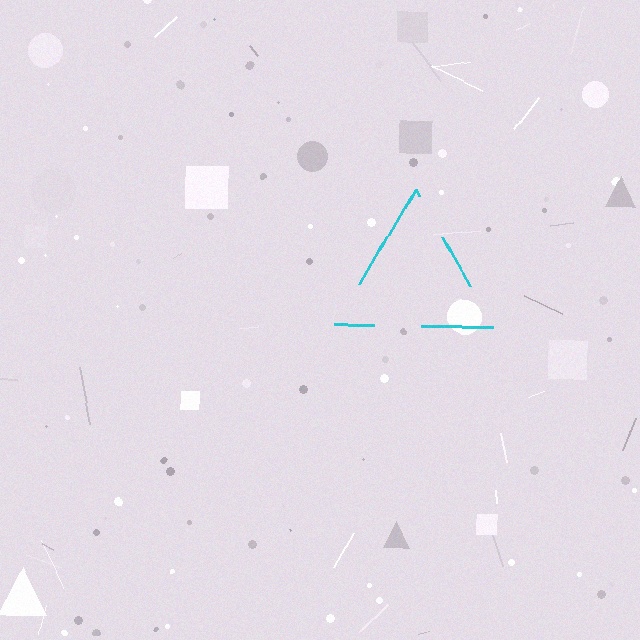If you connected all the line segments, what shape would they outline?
They would outline a triangle.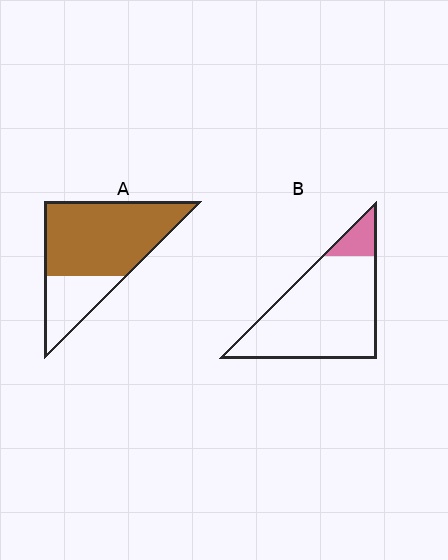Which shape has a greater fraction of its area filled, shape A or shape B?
Shape A.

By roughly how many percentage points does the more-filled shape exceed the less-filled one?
By roughly 60 percentage points (A over B).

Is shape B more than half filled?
No.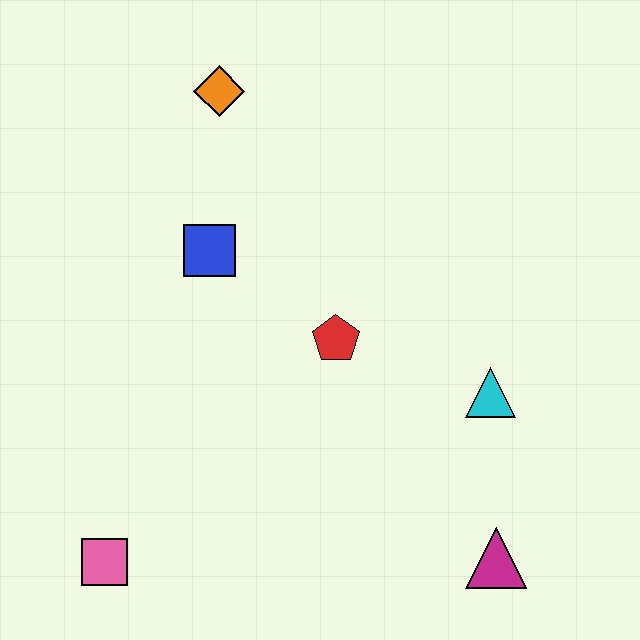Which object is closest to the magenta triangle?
The cyan triangle is closest to the magenta triangle.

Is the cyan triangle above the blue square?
No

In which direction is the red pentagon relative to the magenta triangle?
The red pentagon is above the magenta triangle.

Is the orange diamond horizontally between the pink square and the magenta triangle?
Yes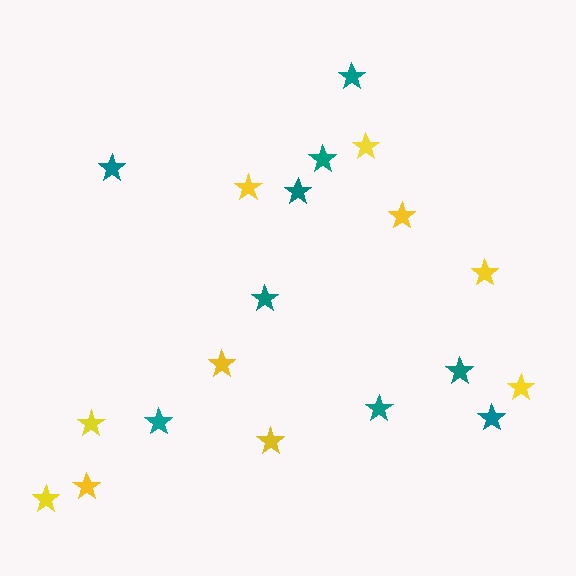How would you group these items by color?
There are 2 groups: one group of teal stars (9) and one group of yellow stars (10).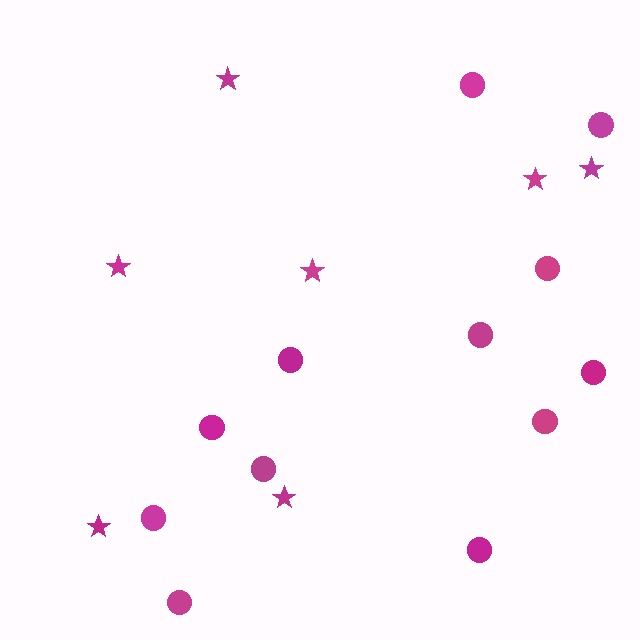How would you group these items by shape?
There are 2 groups: one group of stars (7) and one group of circles (12).